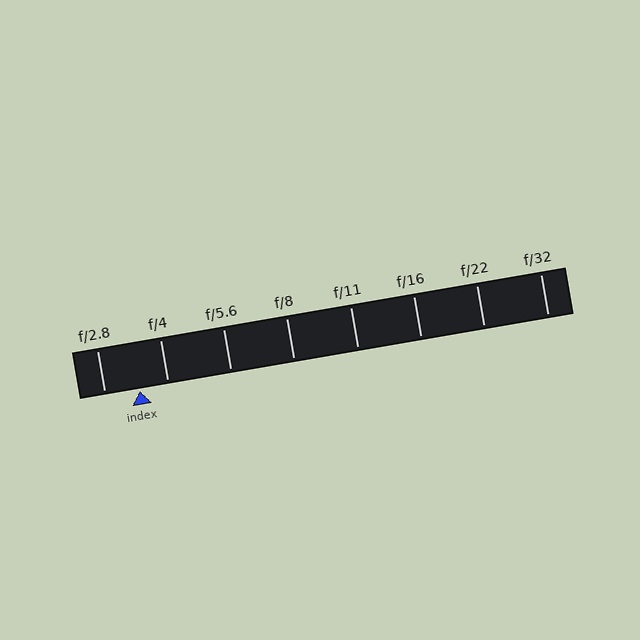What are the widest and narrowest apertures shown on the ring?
The widest aperture shown is f/2.8 and the narrowest is f/32.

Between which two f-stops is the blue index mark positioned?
The index mark is between f/2.8 and f/4.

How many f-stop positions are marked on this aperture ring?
There are 8 f-stop positions marked.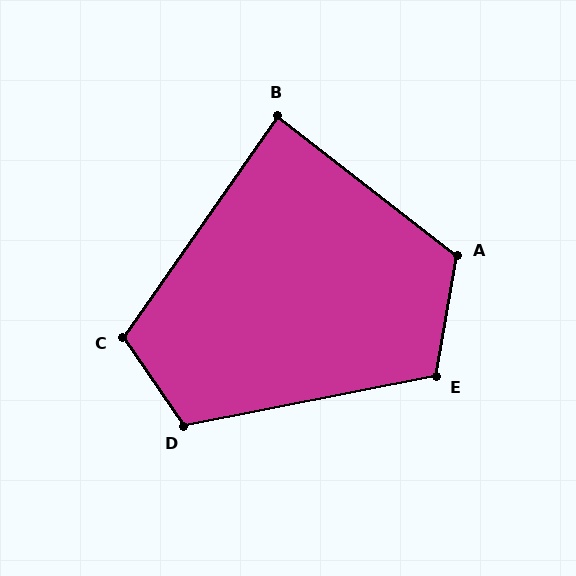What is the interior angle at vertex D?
Approximately 114 degrees (obtuse).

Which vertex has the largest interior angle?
A, at approximately 118 degrees.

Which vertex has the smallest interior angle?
B, at approximately 87 degrees.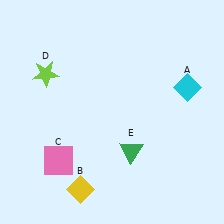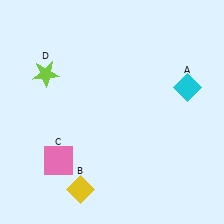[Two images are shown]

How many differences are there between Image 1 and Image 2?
There is 1 difference between the two images.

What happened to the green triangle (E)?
The green triangle (E) was removed in Image 2. It was in the bottom-right area of Image 1.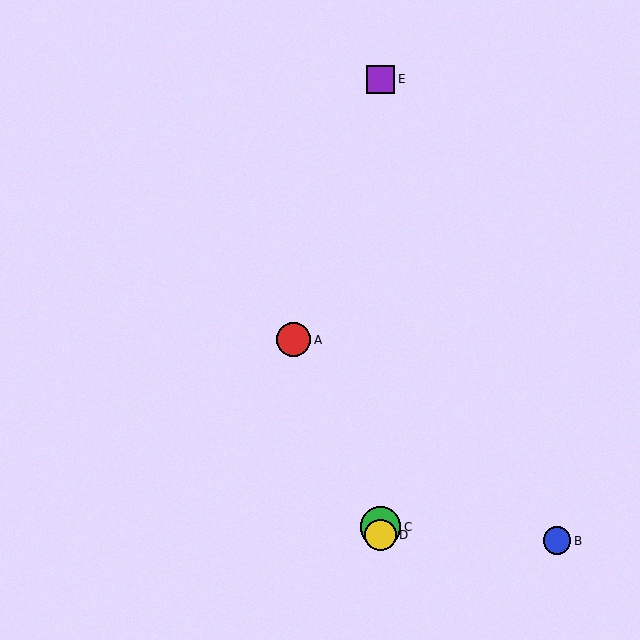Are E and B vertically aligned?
No, E is at x≈381 and B is at x≈557.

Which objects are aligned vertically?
Objects C, D, E are aligned vertically.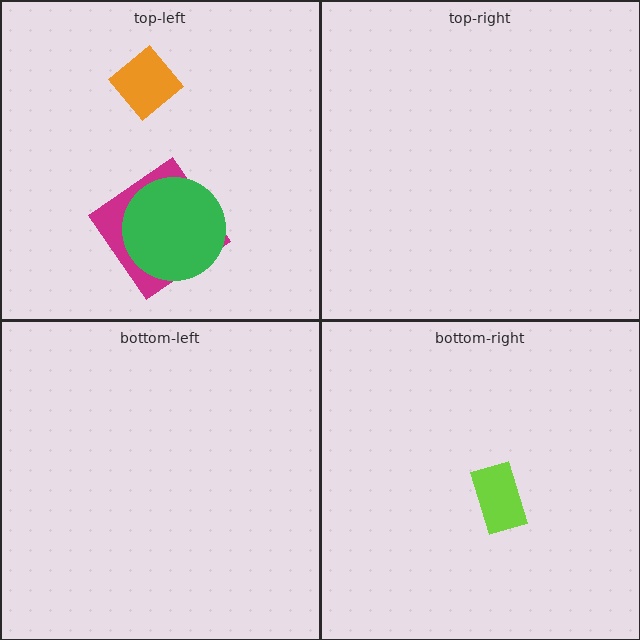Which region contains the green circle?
The top-left region.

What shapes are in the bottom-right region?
The lime rectangle.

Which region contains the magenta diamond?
The top-left region.